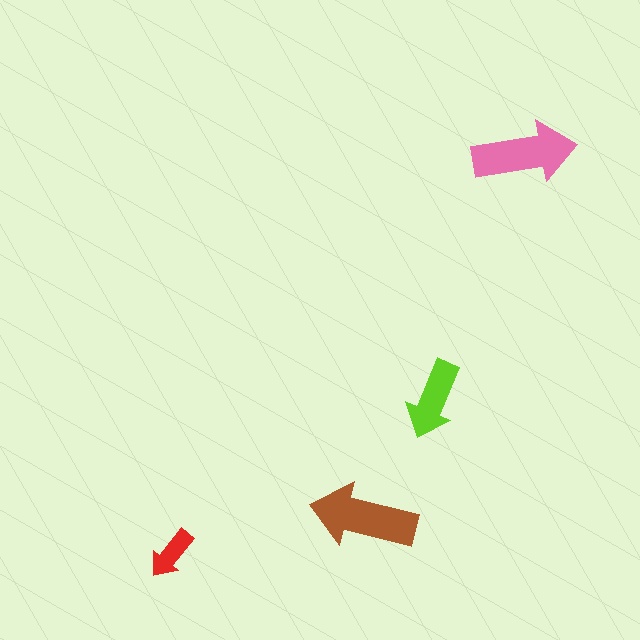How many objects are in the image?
There are 4 objects in the image.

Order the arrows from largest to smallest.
the brown one, the pink one, the lime one, the red one.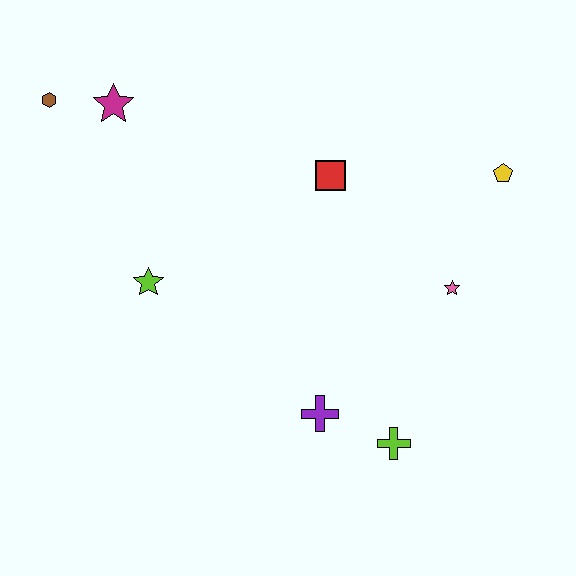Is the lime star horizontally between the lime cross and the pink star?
No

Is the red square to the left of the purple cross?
No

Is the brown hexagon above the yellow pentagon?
Yes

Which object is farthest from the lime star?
The yellow pentagon is farthest from the lime star.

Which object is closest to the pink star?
The yellow pentagon is closest to the pink star.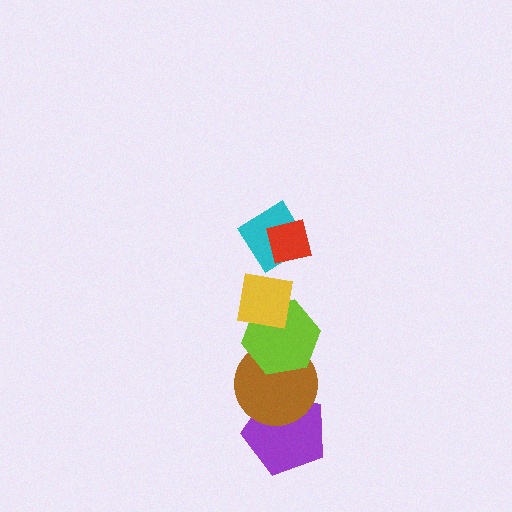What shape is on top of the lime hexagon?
The yellow square is on top of the lime hexagon.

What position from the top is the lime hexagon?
The lime hexagon is 4th from the top.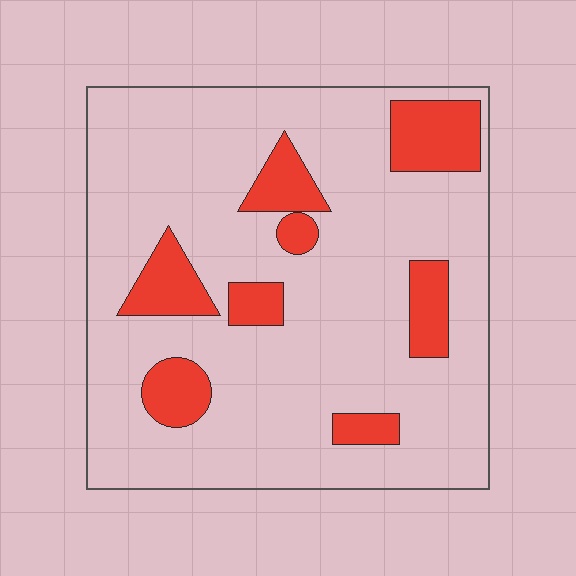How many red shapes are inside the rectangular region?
8.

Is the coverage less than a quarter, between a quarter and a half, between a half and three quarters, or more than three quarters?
Less than a quarter.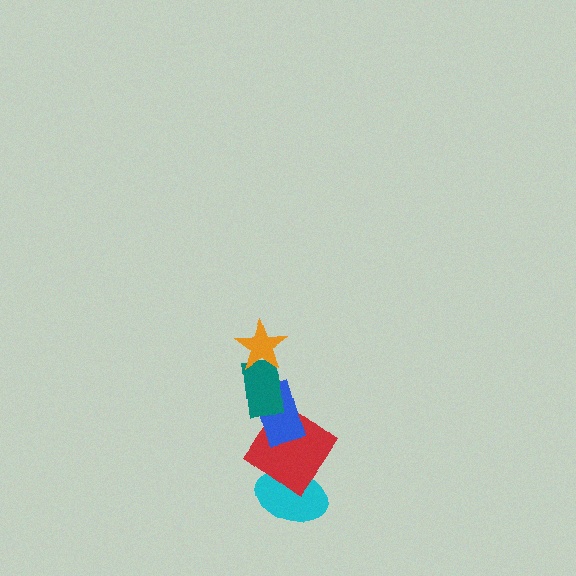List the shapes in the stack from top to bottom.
From top to bottom: the orange star, the teal rectangle, the blue rectangle, the red diamond, the cyan ellipse.